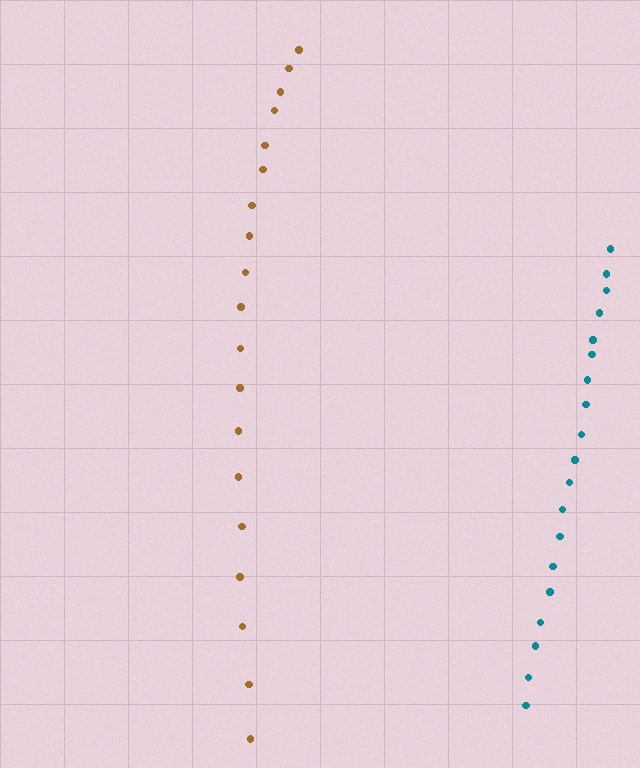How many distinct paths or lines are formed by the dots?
There are 2 distinct paths.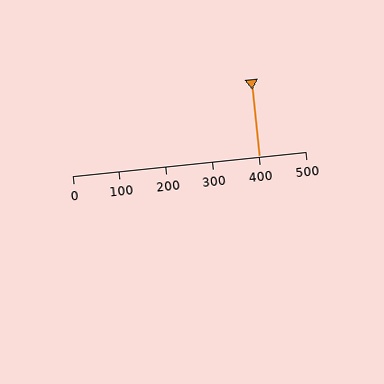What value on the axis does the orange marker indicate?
The marker indicates approximately 400.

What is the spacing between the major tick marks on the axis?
The major ticks are spaced 100 apart.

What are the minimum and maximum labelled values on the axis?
The axis runs from 0 to 500.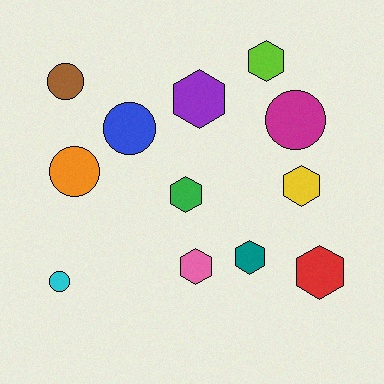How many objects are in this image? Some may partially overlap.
There are 12 objects.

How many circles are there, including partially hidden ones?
There are 5 circles.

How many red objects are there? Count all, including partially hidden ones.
There is 1 red object.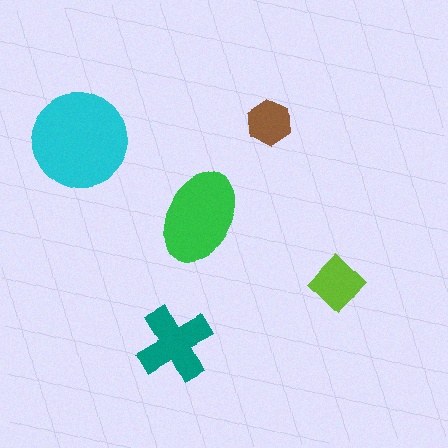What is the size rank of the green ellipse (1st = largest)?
2nd.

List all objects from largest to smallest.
The cyan circle, the green ellipse, the teal cross, the lime diamond, the brown hexagon.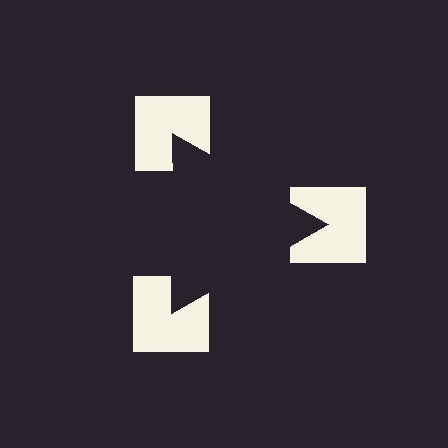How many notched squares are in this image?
There are 3 — one at each vertex of the illusory triangle.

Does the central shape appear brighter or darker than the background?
It typically appears slightly darker than the background, even though no actual brightness change is drawn.